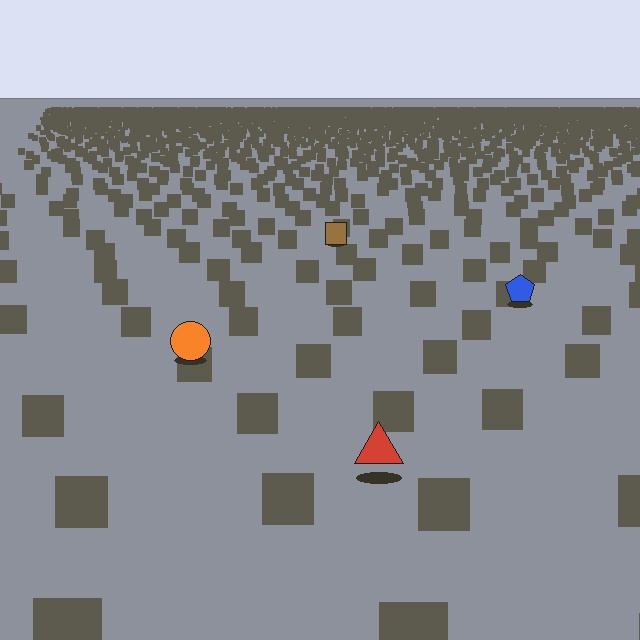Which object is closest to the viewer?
The red triangle is closest. The texture marks near it are larger and more spread out.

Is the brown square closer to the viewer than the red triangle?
No. The red triangle is closer — you can tell from the texture gradient: the ground texture is coarser near it.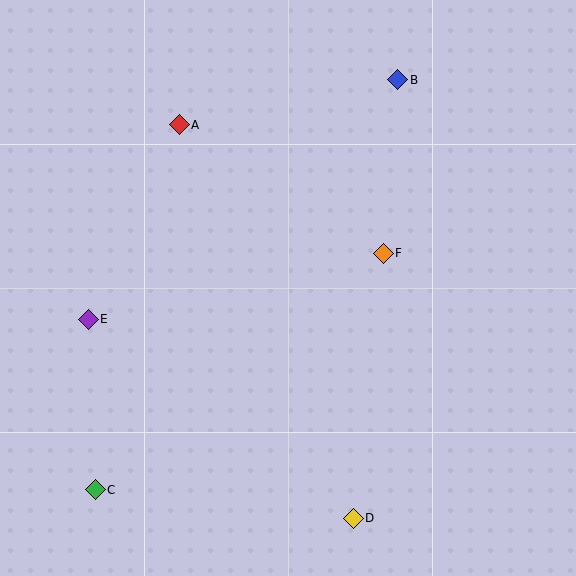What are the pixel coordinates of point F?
Point F is at (383, 253).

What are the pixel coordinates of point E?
Point E is at (88, 319).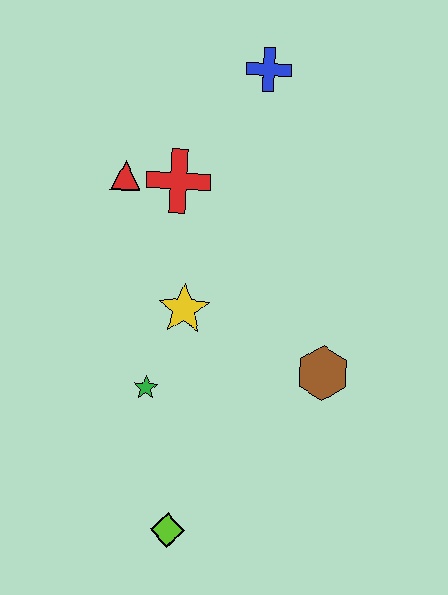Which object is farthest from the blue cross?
The lime diamond is farthest from the blue cross.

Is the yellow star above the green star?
Yes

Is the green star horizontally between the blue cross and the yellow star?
No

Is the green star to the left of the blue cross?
Yes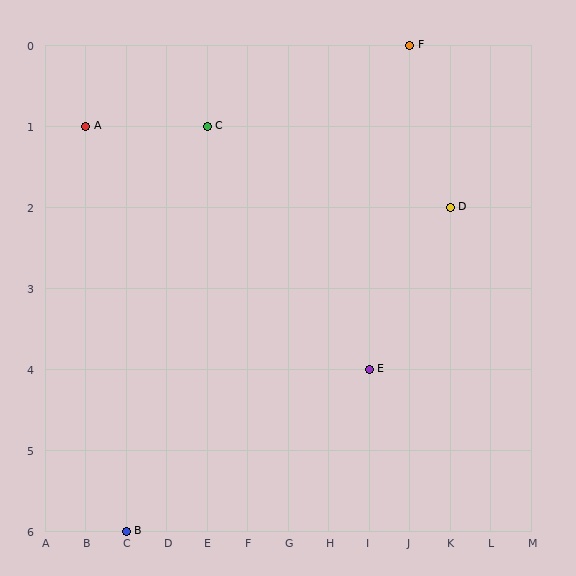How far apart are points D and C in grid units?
Points D and C are 6 columns and 1 row apart (about 6.1 grid units diagonally).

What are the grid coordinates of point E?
Point E is at grid coordinates (I, 4).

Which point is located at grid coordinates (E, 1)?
Point C is at (E, 1).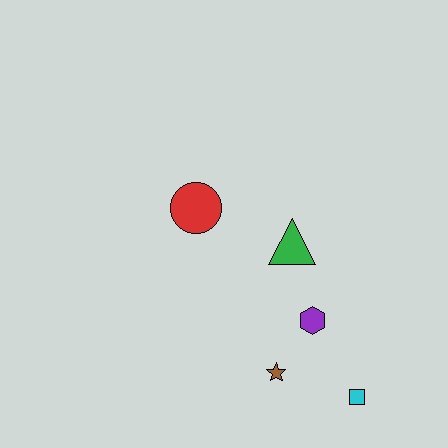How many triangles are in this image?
There is 1 triangle.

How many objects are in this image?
There are 5 objects.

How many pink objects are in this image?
There are no pink objects.